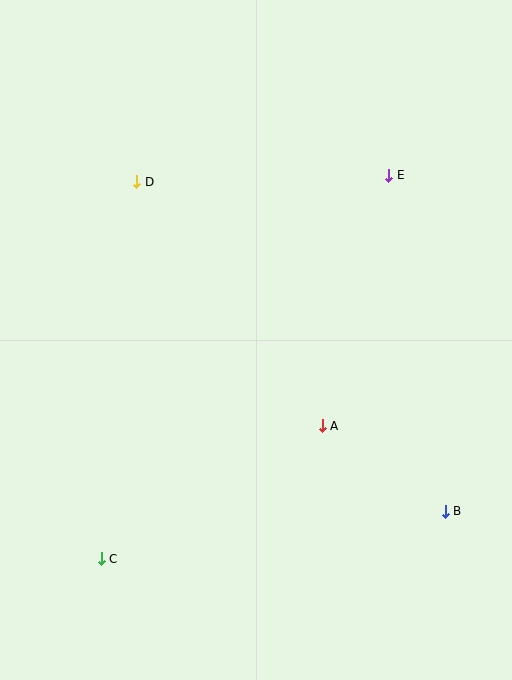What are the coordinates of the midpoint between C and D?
The midpoint between C and D is at (119, 370).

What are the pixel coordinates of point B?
Point B is at (445, 511).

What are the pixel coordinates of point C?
Point C is at (101, 559).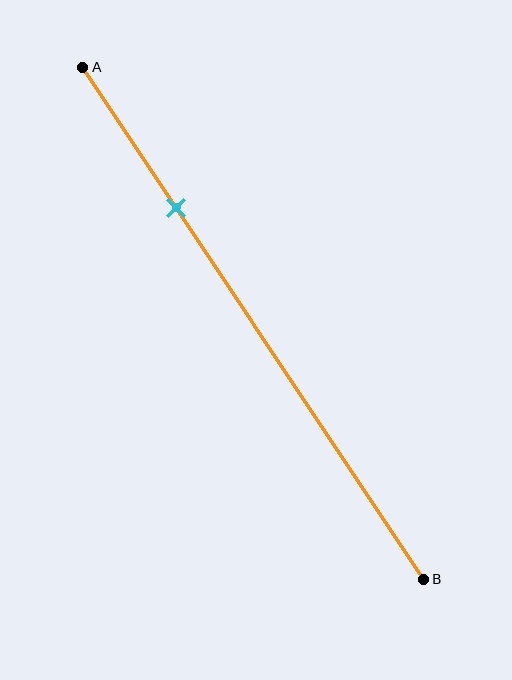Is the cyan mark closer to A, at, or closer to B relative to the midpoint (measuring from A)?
The cyan mark is closer to point A than the midpoint of segment AB.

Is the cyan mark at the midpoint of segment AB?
No, the mark is at about 25% from A, not at the 50% midpoint.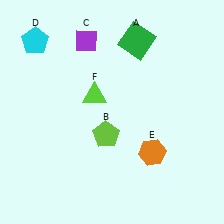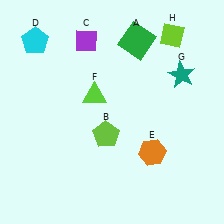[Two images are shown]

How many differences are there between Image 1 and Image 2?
There are 2 differences between the two images.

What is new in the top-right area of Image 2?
A teal star (G) was added in the top-right area of Image 2.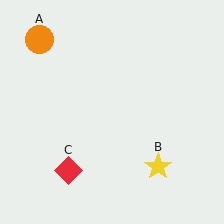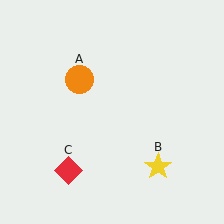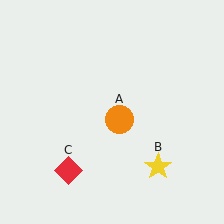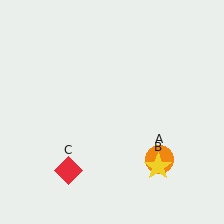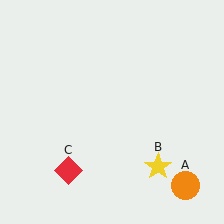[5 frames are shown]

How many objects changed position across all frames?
1 object changed position: orange circle (object A).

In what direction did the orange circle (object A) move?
The orange circle (object A) moved down and to the right.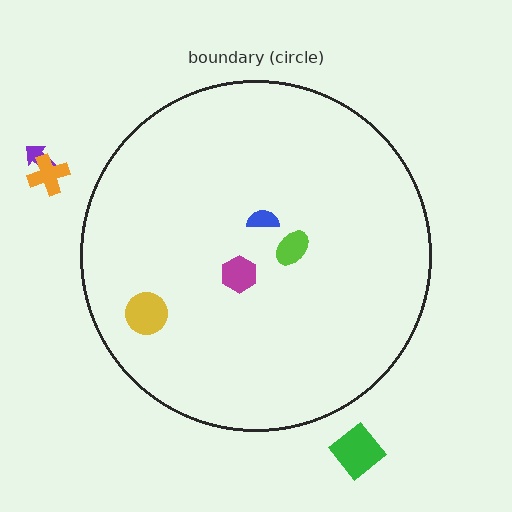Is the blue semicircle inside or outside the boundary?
Inside.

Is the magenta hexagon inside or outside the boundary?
Inside.